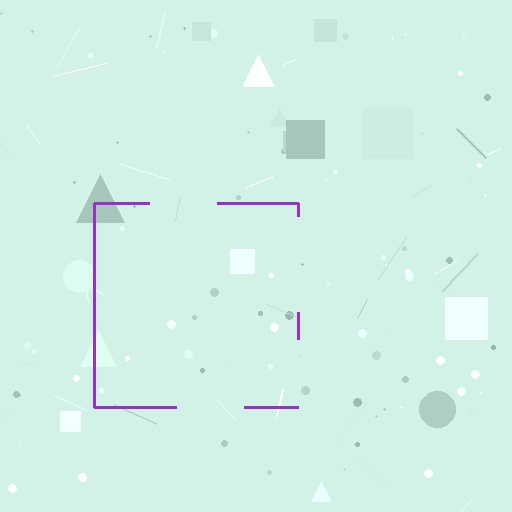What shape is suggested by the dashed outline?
The dashed outline suggests a square.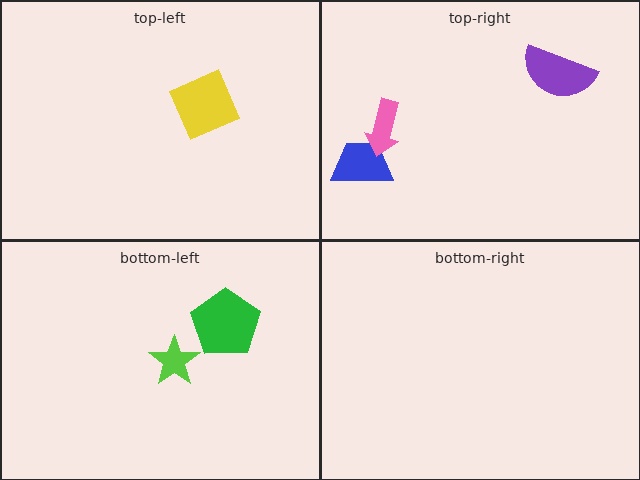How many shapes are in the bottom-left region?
2.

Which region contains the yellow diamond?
The top-left region.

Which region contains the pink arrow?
The top-right region.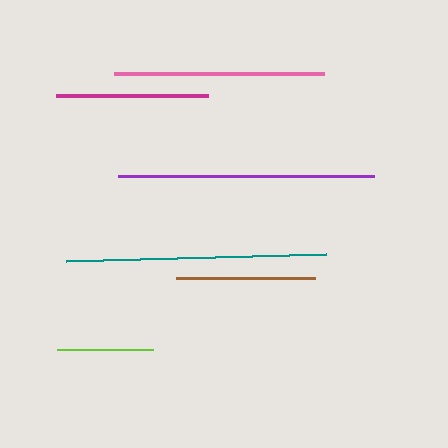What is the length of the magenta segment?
The magenta segment is approximately 152 pixels long.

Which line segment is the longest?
The teal line is the longest at approximately 260 pixels.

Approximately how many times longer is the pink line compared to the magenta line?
The pink line is approximately 1.4 times the length of the magenta line.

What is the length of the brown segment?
The brown segment is approximately 139 pixels long.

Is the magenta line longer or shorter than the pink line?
The pink line is longer than the magenta line.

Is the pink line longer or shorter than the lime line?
The pink line is longer than the lime line.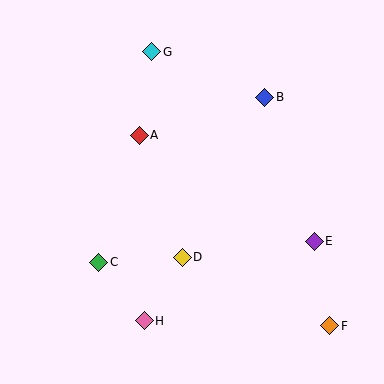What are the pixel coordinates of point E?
Point E is at (314, 241).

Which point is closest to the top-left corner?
Point G is closest to the top-left corner.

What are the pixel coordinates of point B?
Point B is at (265, 97).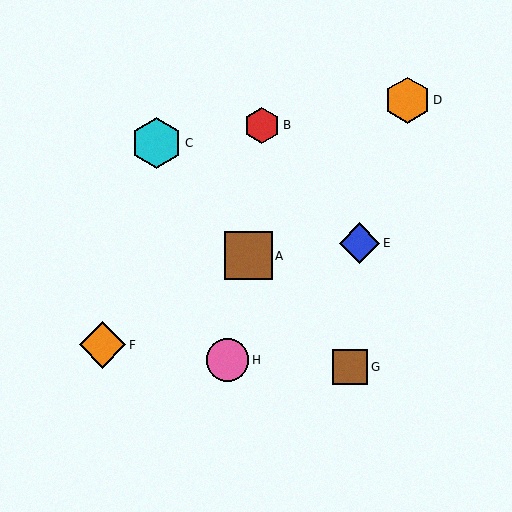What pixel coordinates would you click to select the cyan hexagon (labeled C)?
Click at (156, 143) to select the cyan hexagon C.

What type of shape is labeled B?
Shape B is a red hexagon.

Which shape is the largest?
The cyan hexagon (labeled C) is the largest.